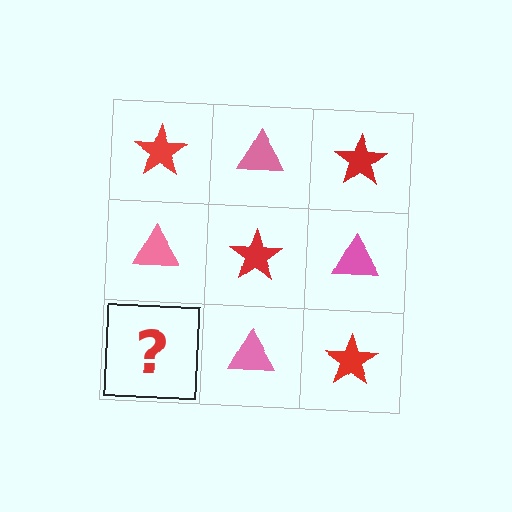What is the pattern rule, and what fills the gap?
The rule is that it alternates red star and pink triangle in a checkerboard pattern. The gap should be filled with a red star.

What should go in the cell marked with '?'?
The missing cell should contain a red star.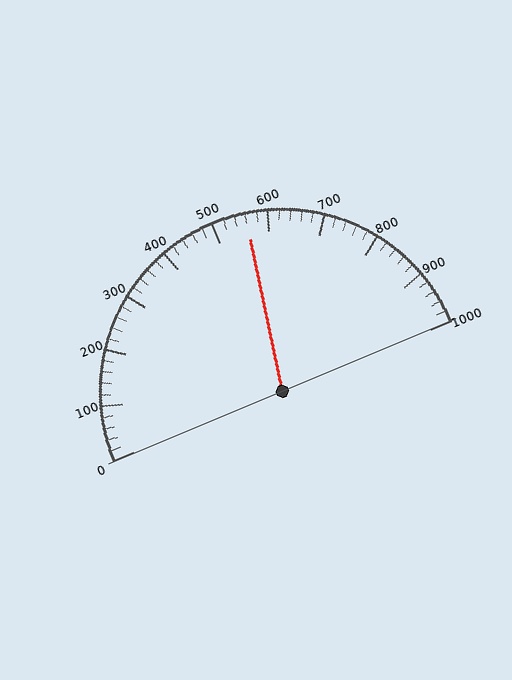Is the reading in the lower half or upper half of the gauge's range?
The reading is in the upper half of the range (0 to 1000).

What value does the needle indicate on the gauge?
The needle indicates approximately 560.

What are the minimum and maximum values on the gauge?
The gauge ranges from 0 to 1000.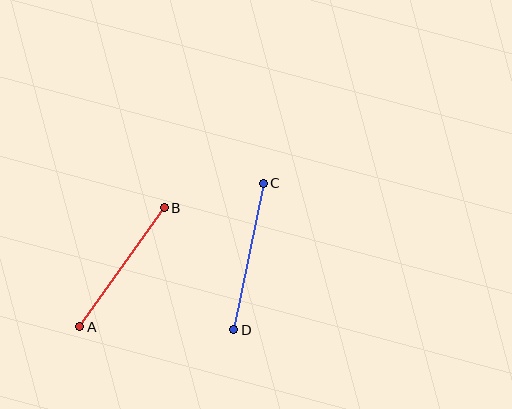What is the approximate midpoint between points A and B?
The midpoint is at approximately (122, 267) pixels.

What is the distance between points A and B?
The distance is approximately 146 pixels.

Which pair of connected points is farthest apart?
Points C and D are farthest apart.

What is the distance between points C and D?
The distance is approximately 149 pixels.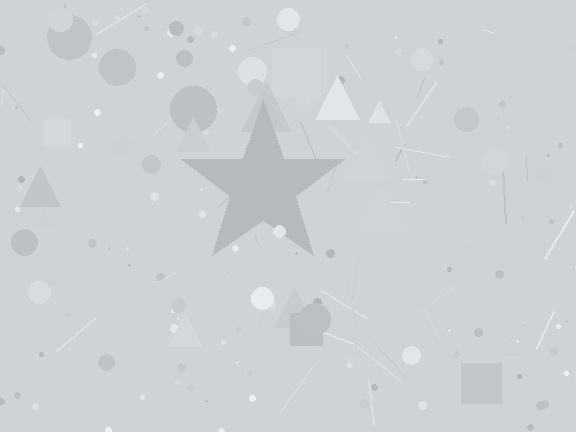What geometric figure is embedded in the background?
A star is embedded in the background.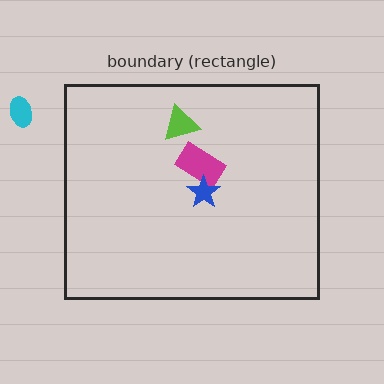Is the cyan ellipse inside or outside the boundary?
Outside.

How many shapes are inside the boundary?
3 inside, 1 outside.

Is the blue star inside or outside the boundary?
Inside.